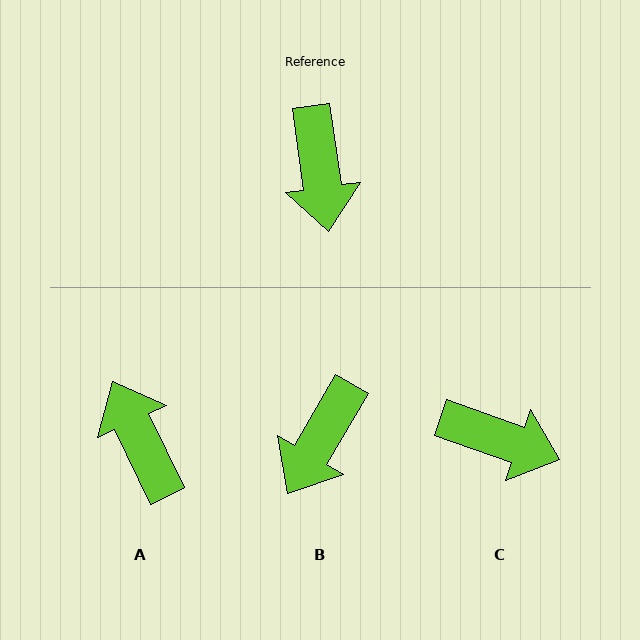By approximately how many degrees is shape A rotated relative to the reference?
Approximately 163 degrees clockwise.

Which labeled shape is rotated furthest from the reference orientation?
A, about 163 degrees away.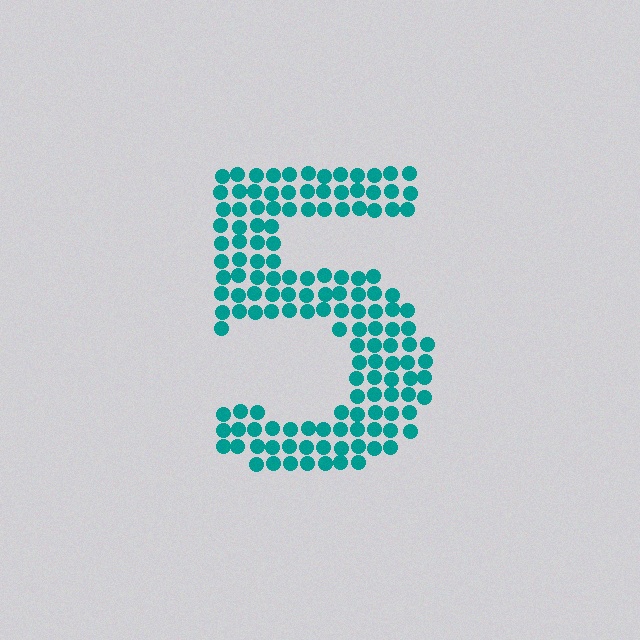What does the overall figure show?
The overall figure shows the digit 5.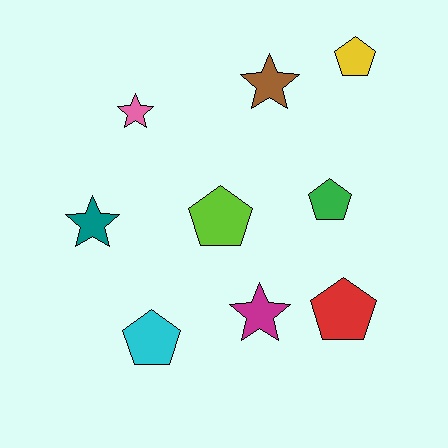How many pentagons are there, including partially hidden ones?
There are 5 pentagons.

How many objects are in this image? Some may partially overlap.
There are 9 objects.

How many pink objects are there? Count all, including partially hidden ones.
There is 1 pink object.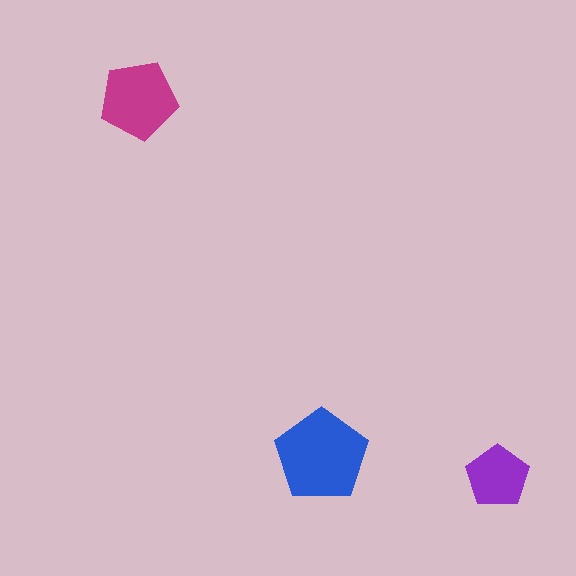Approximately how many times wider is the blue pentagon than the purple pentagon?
About 1.5 times wider.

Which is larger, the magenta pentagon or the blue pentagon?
The blue one.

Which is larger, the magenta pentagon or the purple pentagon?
The magenta one.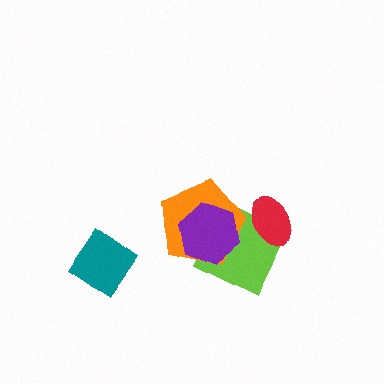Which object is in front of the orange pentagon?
The purple hexagon is in front of the orange pentagon.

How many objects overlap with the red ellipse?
1 object overlaps with the red ellipse.